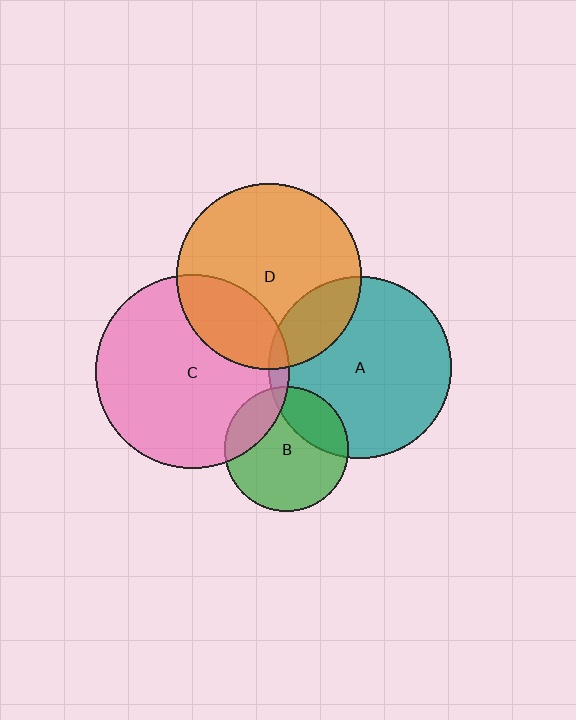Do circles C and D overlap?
Yes.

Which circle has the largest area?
Circle C (pink).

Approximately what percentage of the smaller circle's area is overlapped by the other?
Approximately 25%.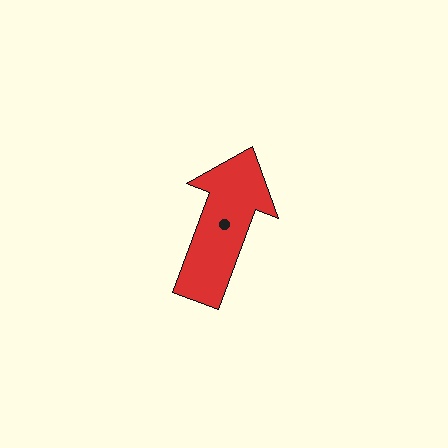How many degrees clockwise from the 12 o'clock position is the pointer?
Approximately 20 degrees.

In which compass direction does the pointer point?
North.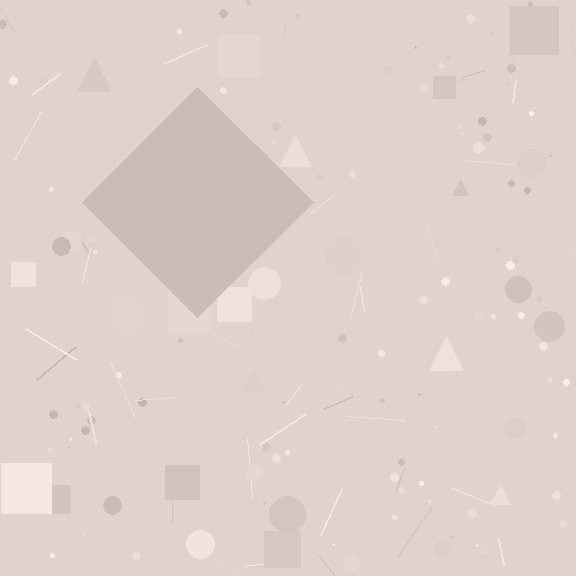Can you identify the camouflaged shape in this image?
The camouflaged shape is a diamond.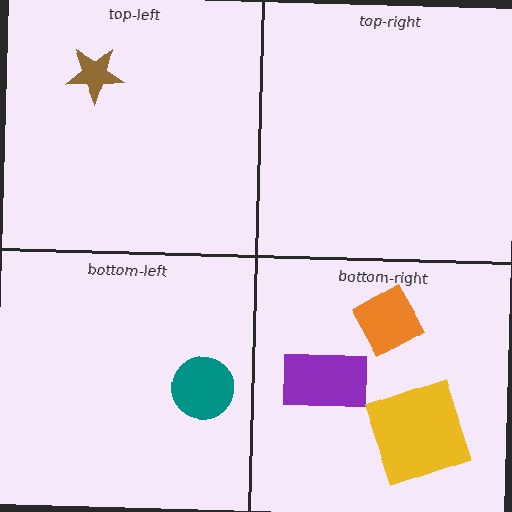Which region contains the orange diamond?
The bottom-right region.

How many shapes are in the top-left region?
1.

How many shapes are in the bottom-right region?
4.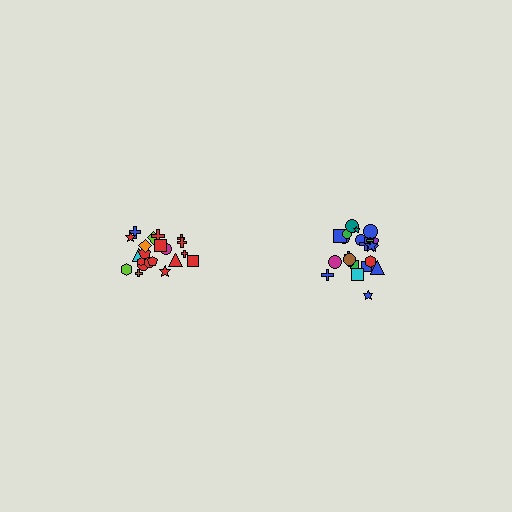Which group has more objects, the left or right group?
The right group.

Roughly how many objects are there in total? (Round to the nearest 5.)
Roughly 45 objects in total.